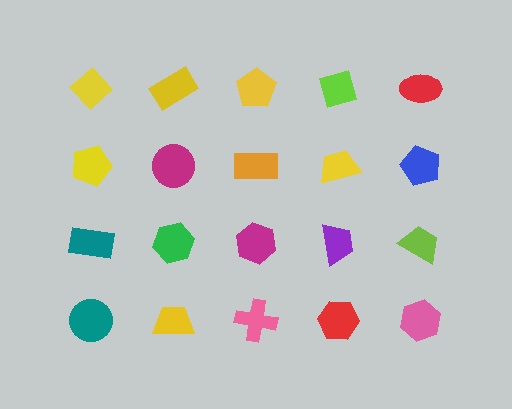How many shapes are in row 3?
5 shapes.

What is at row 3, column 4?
A purple trapezoid.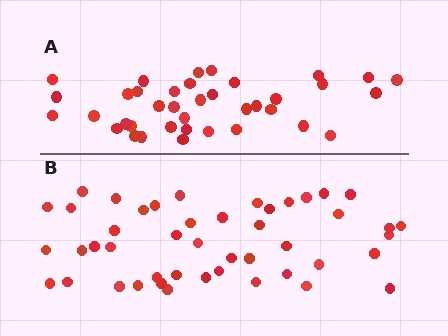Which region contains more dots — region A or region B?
Region B (the bottom region) has more dots.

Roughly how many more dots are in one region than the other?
Region B has roughly 8 or so more dots than region A.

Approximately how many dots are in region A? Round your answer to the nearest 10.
About 40 dots. (The exact count is 38, which rounds to 40.)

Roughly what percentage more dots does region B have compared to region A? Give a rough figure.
About 20% more.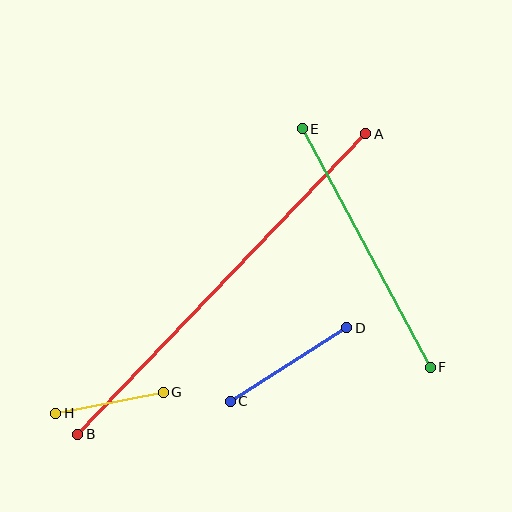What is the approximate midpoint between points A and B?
The midpoint is at approximately (222, 284) pixels.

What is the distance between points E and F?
The distance is approximately 271 pixels.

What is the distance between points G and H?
The distance is approximately 110 pixels.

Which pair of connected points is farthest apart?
Points A and B are farthest apart.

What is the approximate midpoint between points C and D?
The midpoint is at approximately (289, 365) pixels.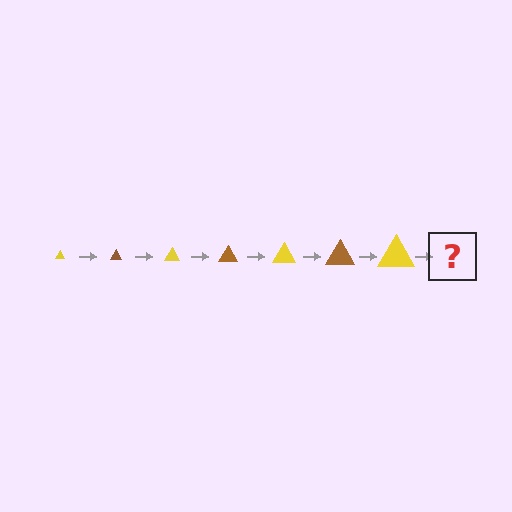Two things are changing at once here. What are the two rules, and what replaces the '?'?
The two rules are that the triangle grows larger each step and the color cycles through yellow and brown. The '?' should be a brown triangle, larger than the previous one.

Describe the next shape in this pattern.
It should be a brown triangle, larger than the previous one.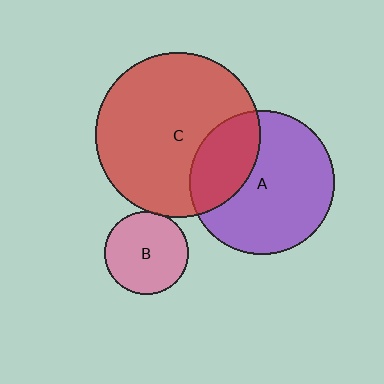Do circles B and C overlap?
Yes.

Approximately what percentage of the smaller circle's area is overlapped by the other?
Approximately 5%.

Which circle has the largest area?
Circle C (red).